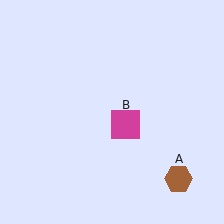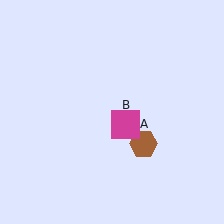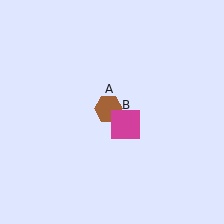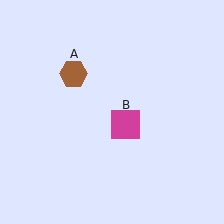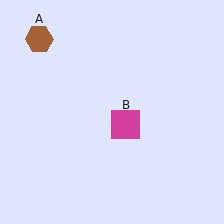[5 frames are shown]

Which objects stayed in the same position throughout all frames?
Magenta square (object B) remained stationary.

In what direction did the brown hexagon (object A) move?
The brown hexagon (object A) moved up and to the left.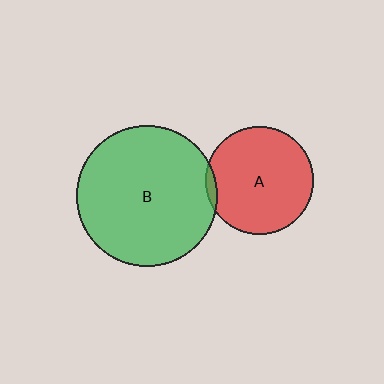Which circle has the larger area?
Circle B (green).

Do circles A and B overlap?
Yes.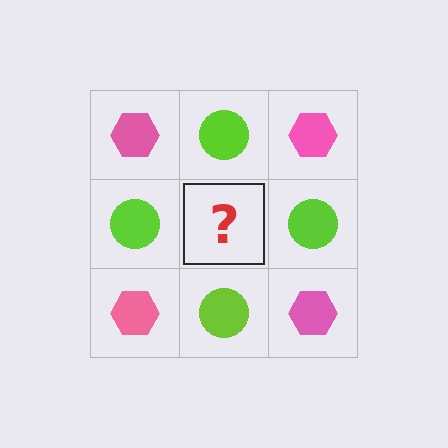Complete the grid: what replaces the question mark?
The question mark should be replaced with a pink hexagon.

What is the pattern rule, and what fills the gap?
The rule is that it alternates pink hexagon and lime circle in a checkerboard pattern. The gap should be filled with a pink hexagon.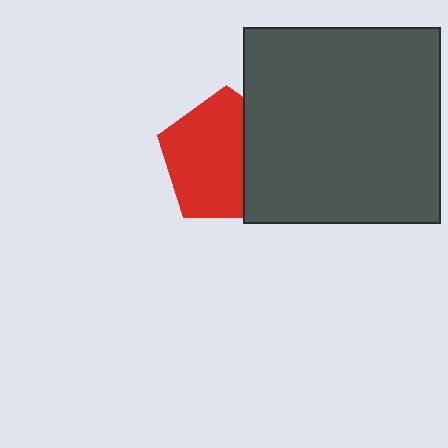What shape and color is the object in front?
The object in front is a dark gray square.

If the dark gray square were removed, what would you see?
You would see the complete red pentagon.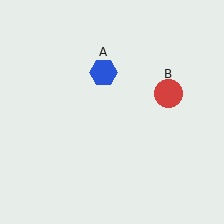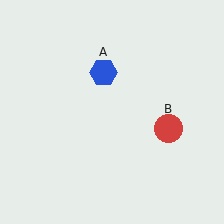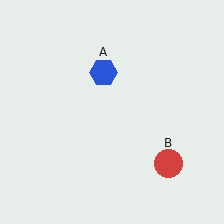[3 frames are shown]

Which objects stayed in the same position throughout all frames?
Blue hexagon (object A) remained stationary.